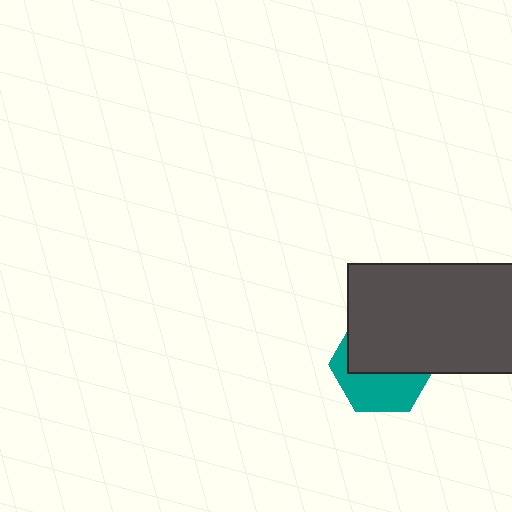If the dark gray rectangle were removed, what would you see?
You would see the complete teal hexagon.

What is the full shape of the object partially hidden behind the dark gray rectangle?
The partially hidden object is a teal hexagon.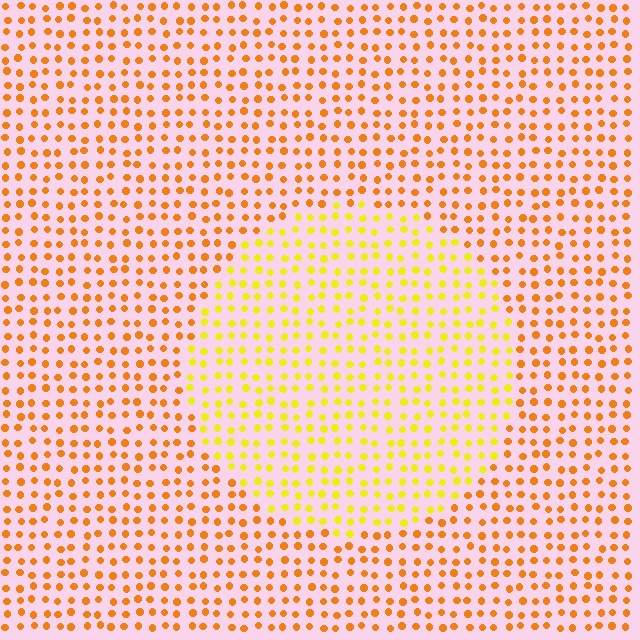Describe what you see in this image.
The image is filled with small orange elements in a uniform arrangement. A circle-shaped region is visible where the elements are tinted to a slightly different hue, forming a subtle color boundary.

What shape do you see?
I see a circle.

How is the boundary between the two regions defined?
The boundary is defined purely by a slight shift in hue (about 32 degrees). Spacing, size, and orientation are identical on both sides.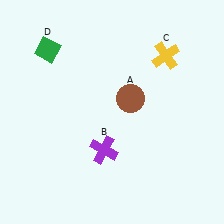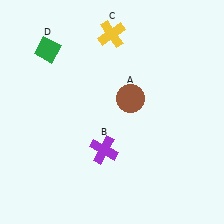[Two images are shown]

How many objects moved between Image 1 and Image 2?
1 object moved between the two images.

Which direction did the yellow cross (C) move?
The yellow cross (C) moved left.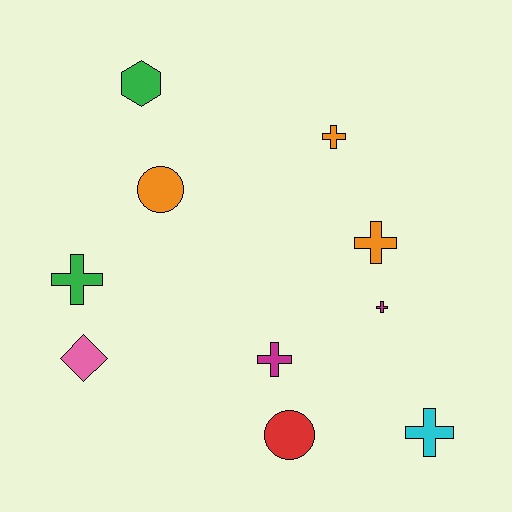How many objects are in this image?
There are 10 objects.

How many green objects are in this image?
There are 2 green objects.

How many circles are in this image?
There are 2 circles.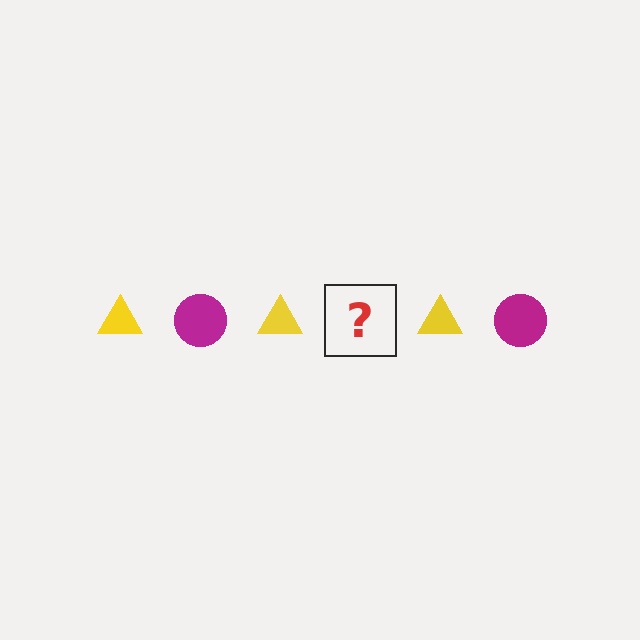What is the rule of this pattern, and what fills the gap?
The rule is that the pattern alternates between yellow triangle and magenta circle. The gap should be filled with a magenta circle.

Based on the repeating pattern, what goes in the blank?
The blank should be a magenta circle.